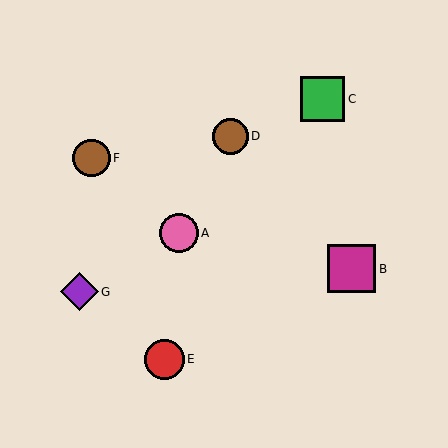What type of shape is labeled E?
Shape E is a red circle.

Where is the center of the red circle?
The center of the red circle is at (164, 359).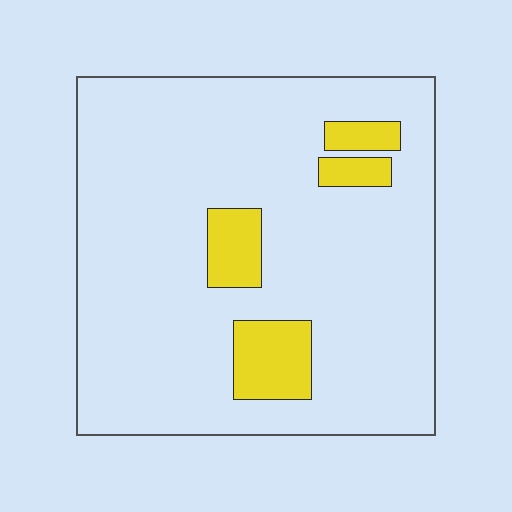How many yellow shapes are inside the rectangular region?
4.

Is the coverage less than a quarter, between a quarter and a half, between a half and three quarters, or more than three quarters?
Less than a quarter.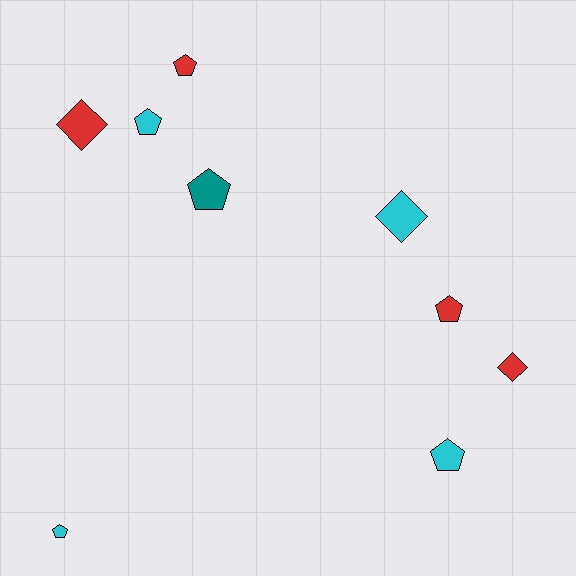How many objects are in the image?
There are 9 objects.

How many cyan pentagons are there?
There are 3 cyan pentagons.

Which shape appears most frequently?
Pentagon, with 6 objects.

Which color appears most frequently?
Red, with 4 objects.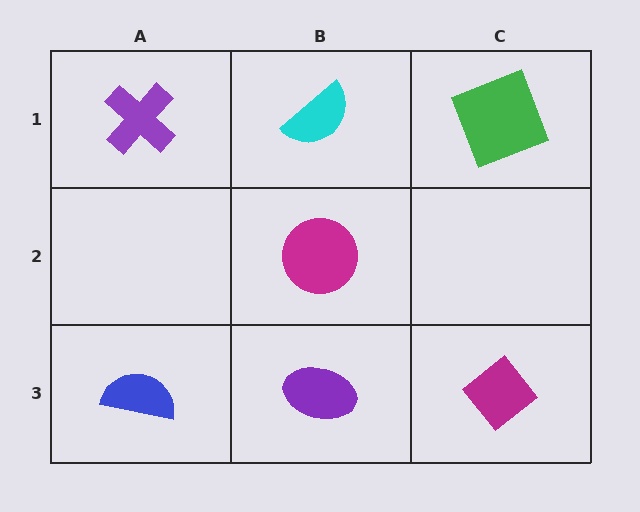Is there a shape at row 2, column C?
No, that cell is empty.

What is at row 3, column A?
A blue semicircle.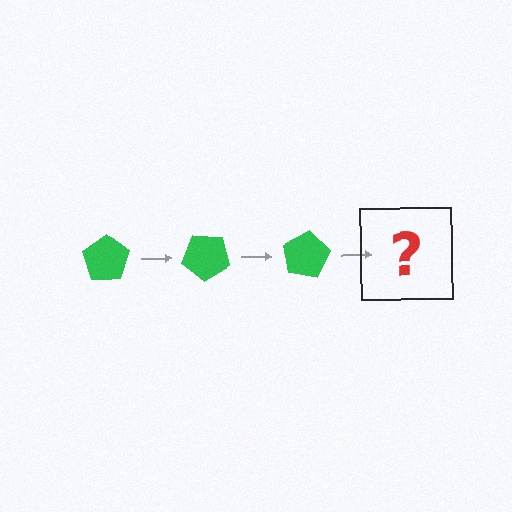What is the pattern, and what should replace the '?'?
The pattern is that the pentagon rotates 40 degrees each step. The '?' should be a green pentagon rotated 120 degrees.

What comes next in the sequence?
The next element should be a green pentagon rotated 120 degrees.